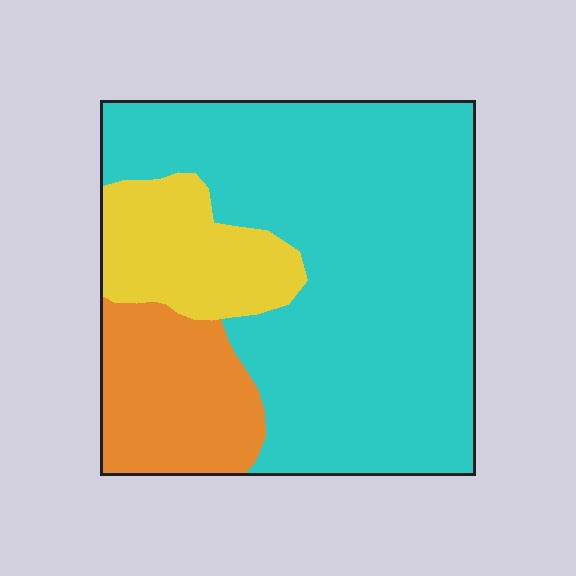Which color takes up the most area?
Cyan, at roughly 65%.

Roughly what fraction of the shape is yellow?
Yellow takes up about one sixth (1/6) of the shape.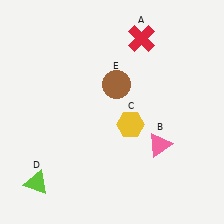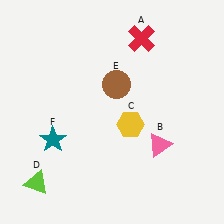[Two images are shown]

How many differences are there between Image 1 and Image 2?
There is 1 difference between the two images.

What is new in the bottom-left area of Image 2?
A teal star (F) was added in the bottom-left area of Image 2.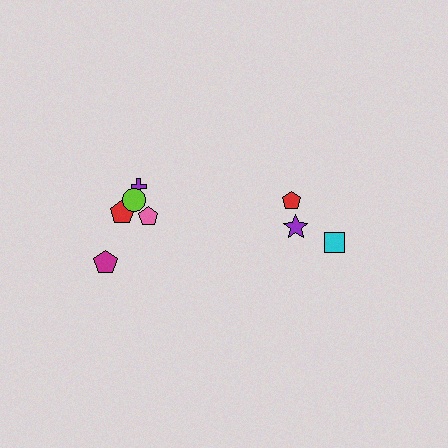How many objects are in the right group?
There are 3 objects.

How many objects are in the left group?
There are 5 objects.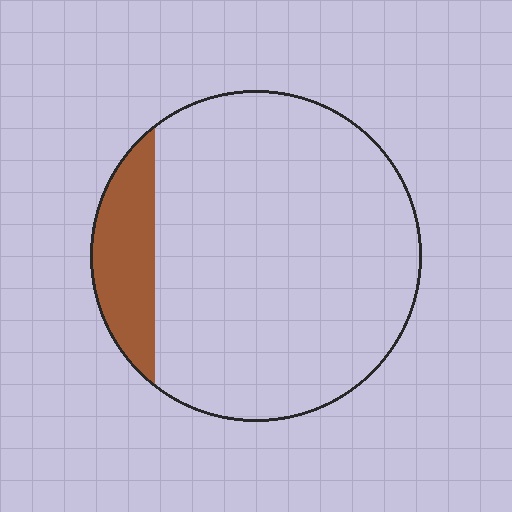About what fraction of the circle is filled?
About one eighth (1/8).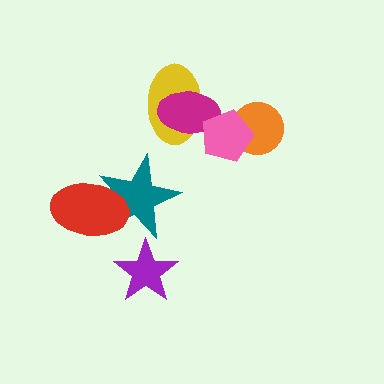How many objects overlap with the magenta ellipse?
2 objects overlap with the magenta ellipse.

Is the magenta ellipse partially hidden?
Yes, it is partially covered by another shape.